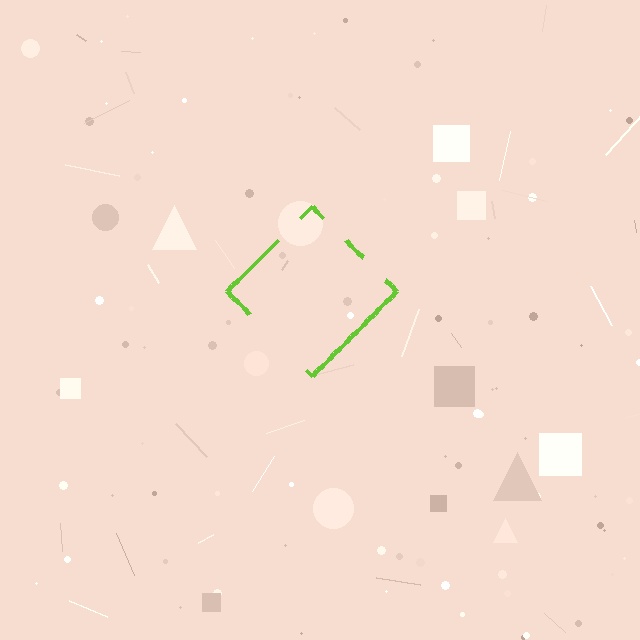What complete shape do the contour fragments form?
The contour fragments form a diamond.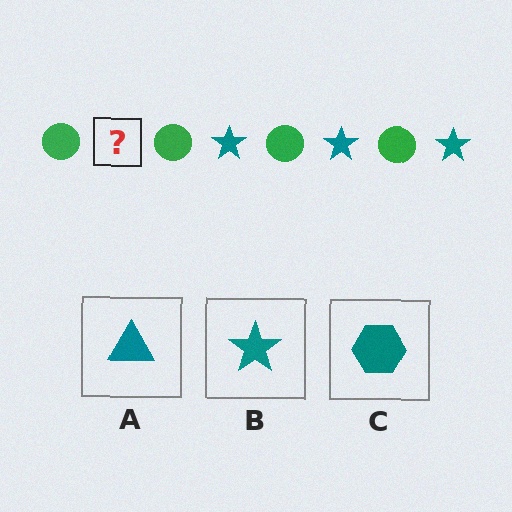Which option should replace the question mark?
Option B.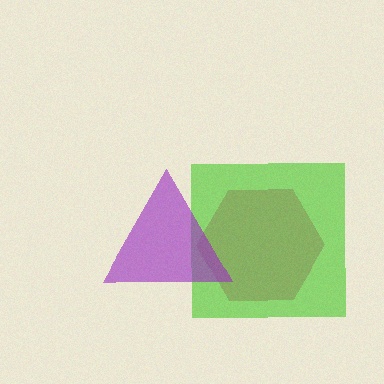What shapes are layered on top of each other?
The layered shapes are: a magenta hexagon, a lime square, a purple triangle.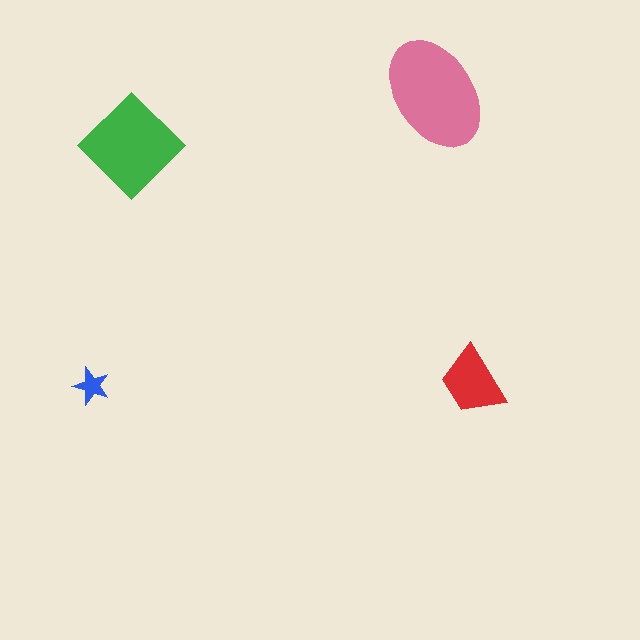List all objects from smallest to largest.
The blue star, the red trapezoid, the green diamond, the pink ellipse.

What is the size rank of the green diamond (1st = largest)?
2nd.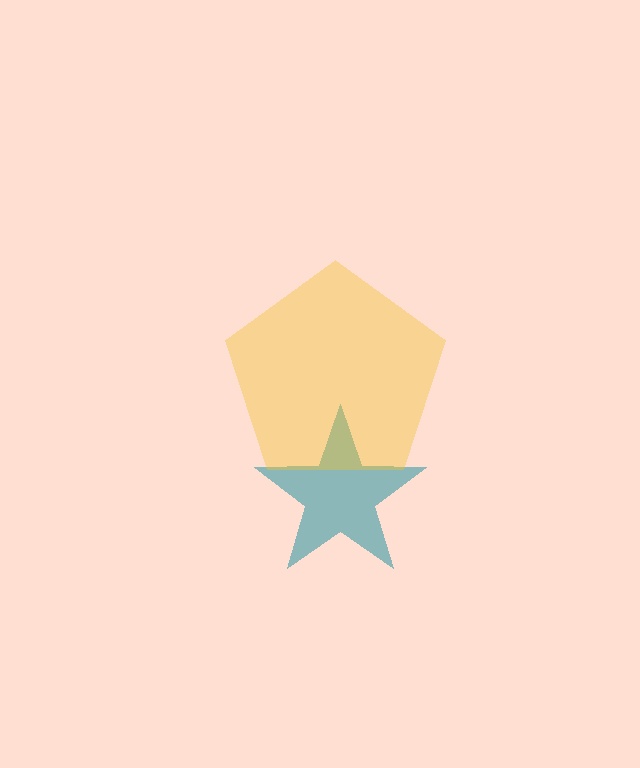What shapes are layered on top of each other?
The layered shapes are: a teal star, a yellow pentagon.